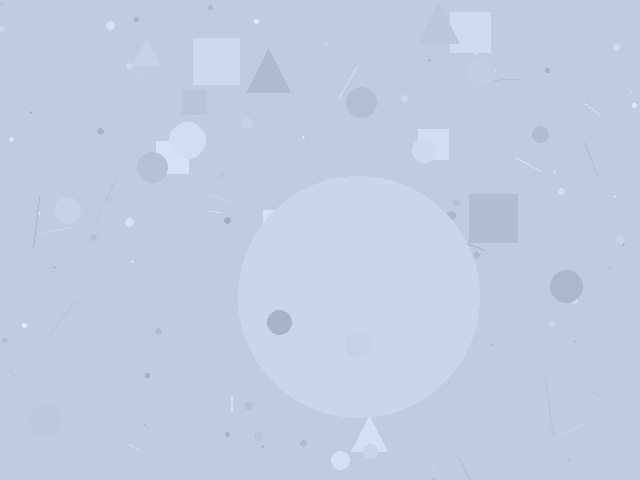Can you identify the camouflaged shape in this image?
The camouflaged shape is a circle.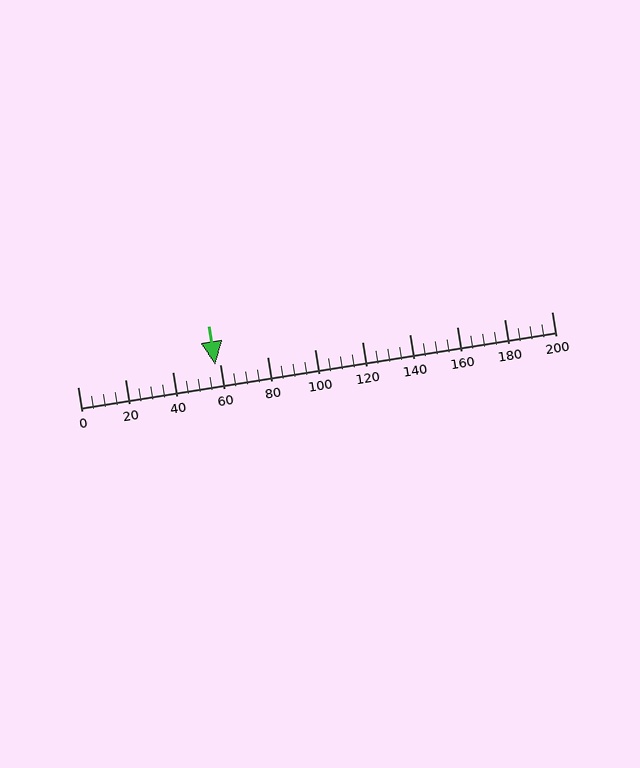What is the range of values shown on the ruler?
The ruler shows values from 0 to 200.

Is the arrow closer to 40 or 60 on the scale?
The arrow is closer to 60.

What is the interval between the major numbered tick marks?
The major tick marks are spaced 20 units apart.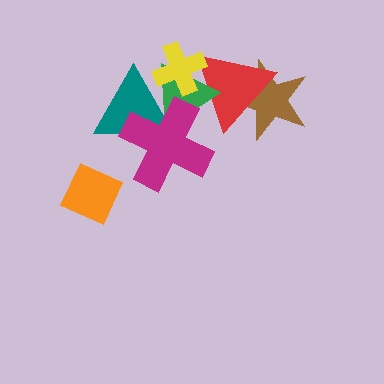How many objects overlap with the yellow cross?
3 objects overlap with the yellow cross.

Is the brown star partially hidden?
Yes, it is partially covered by another shape.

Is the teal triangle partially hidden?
Yes, it is partially covered by another shape.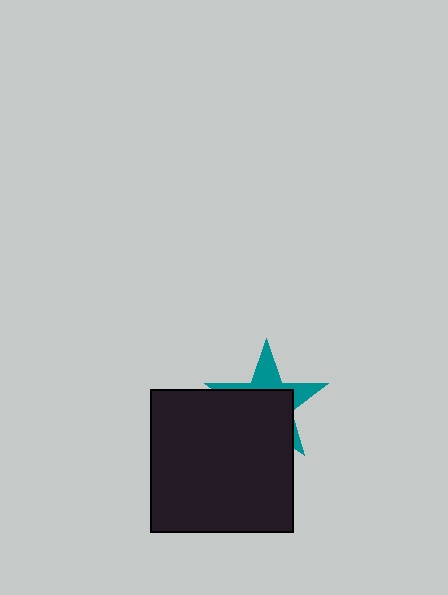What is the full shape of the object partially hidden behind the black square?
The partially hidden object is a teal star.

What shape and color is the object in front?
The object in front is a black square.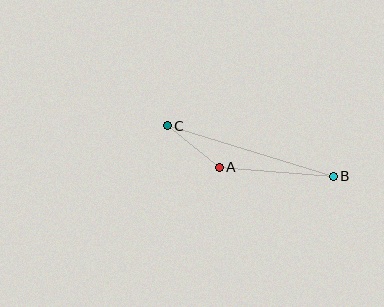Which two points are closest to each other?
Points A and C are closest to each other.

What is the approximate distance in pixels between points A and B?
The distance between A and B is approximately 114 pixels.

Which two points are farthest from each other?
Points B and C are farthest from each other.